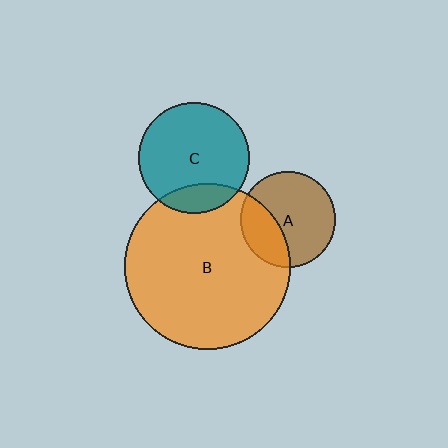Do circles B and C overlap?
Yes.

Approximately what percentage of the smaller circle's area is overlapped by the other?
Approximately 15%.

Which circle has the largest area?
Circle B (orange).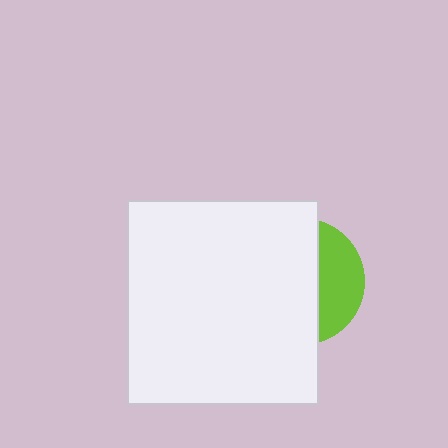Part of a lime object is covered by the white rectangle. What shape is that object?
It is a circle.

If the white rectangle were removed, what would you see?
You would see the complete lime circle.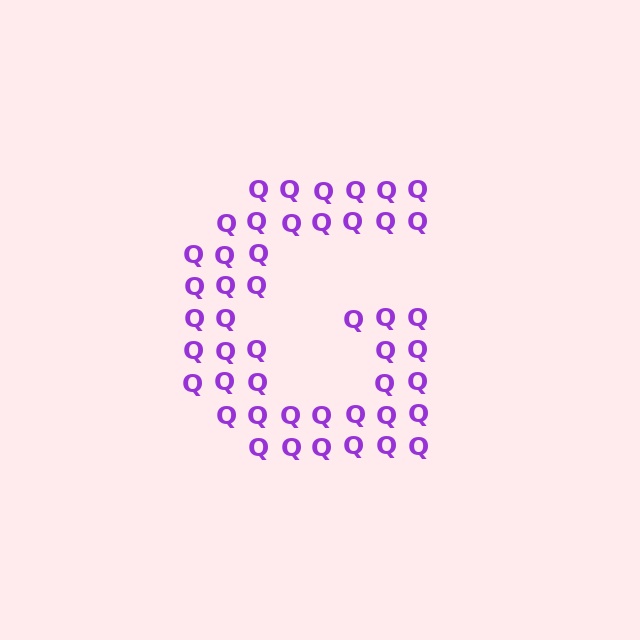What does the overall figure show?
The overall figure shows the letter G.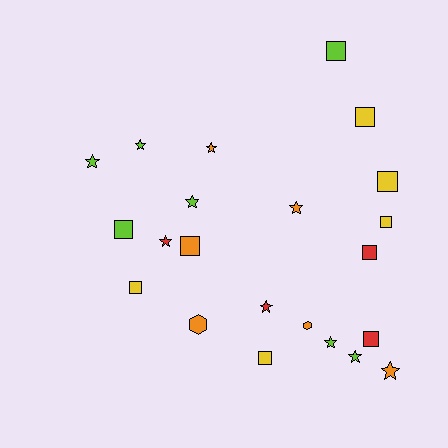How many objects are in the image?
There are 22 objects.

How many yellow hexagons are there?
There are no yellow hexagons.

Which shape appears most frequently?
Star, with 10 objects.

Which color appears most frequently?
Lime, with 7 objects.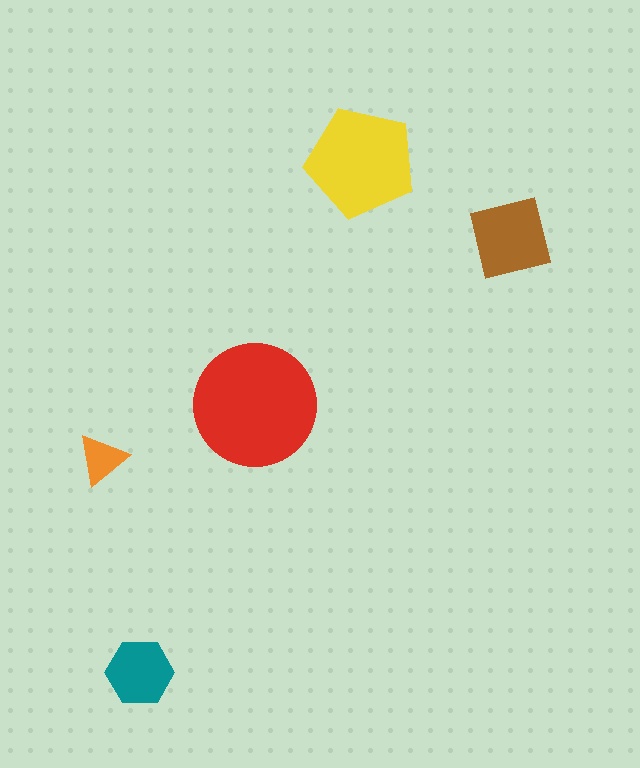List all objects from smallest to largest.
The orange triangle, the teal hexagon, the brown square, the yellow pentagon, the red circle.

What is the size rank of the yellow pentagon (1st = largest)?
2nd.